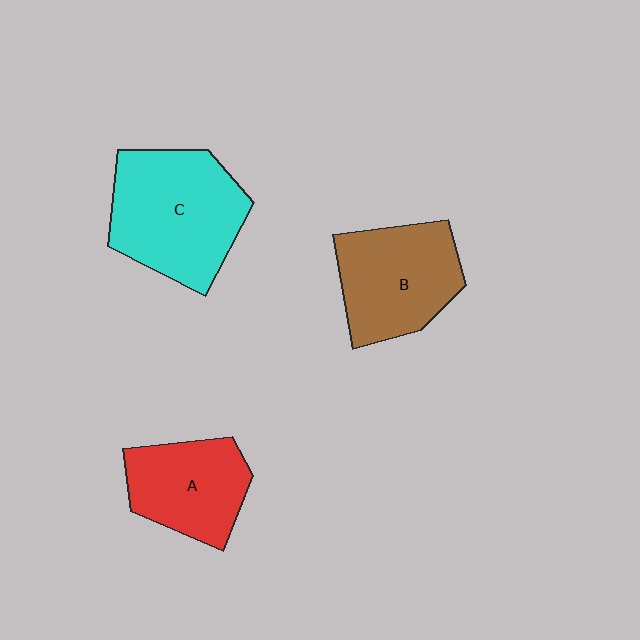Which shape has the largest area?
Shape C (cyan).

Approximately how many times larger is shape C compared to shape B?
Approximately 1.2 times.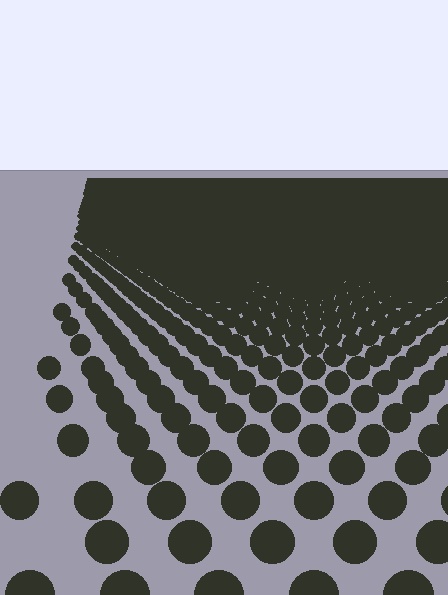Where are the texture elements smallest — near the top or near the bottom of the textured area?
Near the top.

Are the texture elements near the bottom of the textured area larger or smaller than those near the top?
Larger. Near the bottom, elements are closer to the viewer and appear at a bigger on-screen size.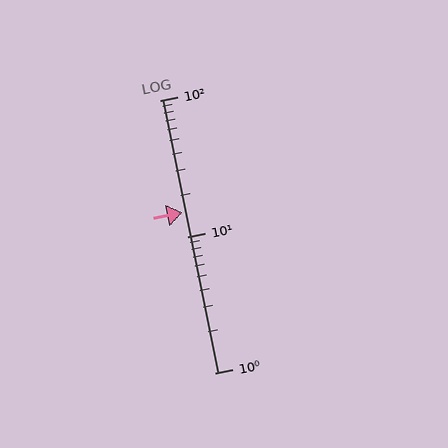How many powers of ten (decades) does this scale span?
The scale spans 2 decades, from 1 to 100.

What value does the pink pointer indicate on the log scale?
The pointer indicates approximately 15.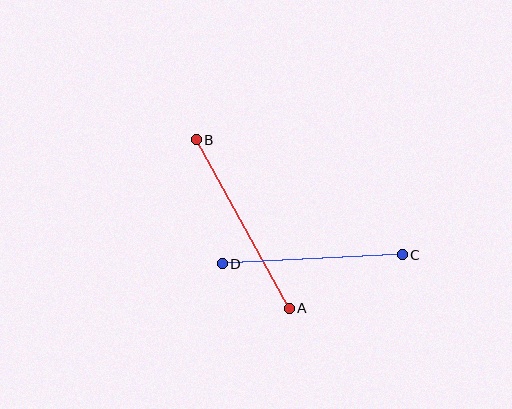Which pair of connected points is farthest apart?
Points A and B are farthest apart.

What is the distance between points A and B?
The distance is approximately 193 pixels.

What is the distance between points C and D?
The distance is approximately 180 pixels.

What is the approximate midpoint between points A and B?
The midpoint is at approximately (243, 224) pixels.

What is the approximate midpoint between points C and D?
The midpoint is at approximately (312, 259) pixels.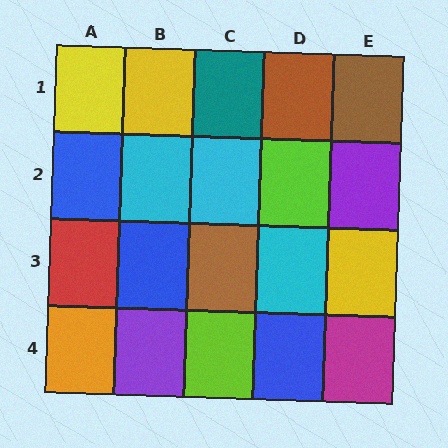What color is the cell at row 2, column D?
Lime.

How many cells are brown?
3 cells are brown.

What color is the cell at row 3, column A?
Red.